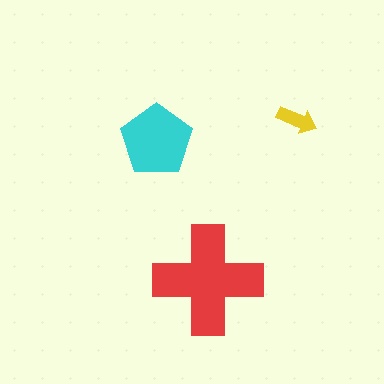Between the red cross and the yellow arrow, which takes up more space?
The red cross.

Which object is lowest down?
The red cross is bottommost.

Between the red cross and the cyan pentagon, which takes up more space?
The red cross.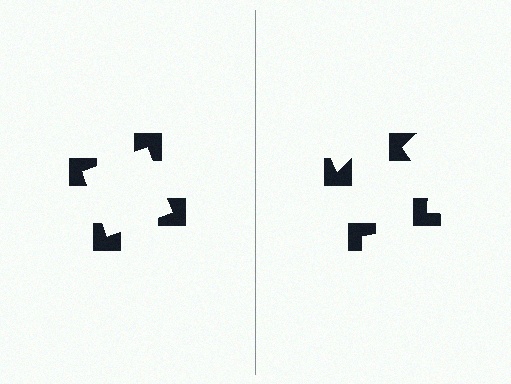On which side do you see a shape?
An illusory square appears on the left side. On the right side the wedge cuts are rotated, so no coherent shape forms.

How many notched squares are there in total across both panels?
8 — 4 on each side.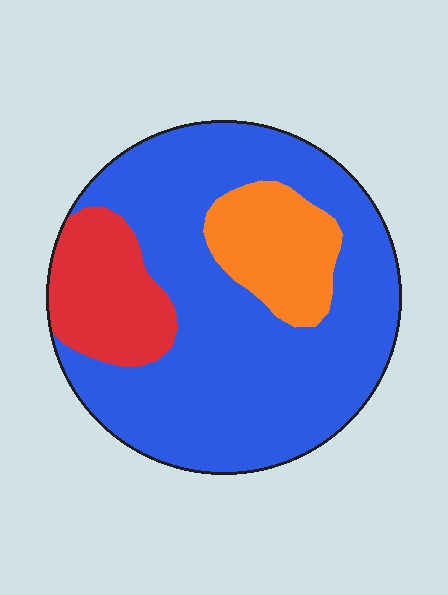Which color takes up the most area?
Blue, at roughly 70%.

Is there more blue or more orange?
Blue.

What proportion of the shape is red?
Red takes up about one sixth (1/6) of the shape.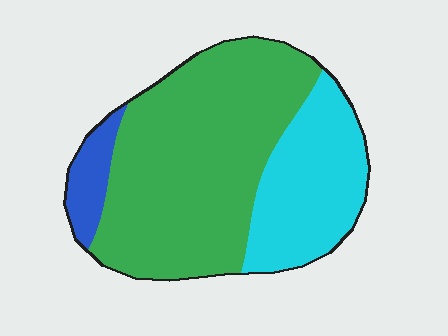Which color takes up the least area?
Blue, at roughly 10%.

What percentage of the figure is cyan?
Cyan takes up between a quarter and a half of the figure.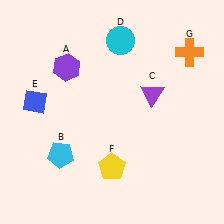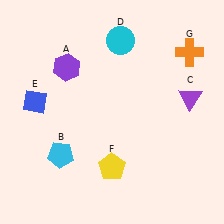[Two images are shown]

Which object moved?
The purple triangle (C) moved right.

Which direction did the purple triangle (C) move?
The purple triangle (C) moved right.